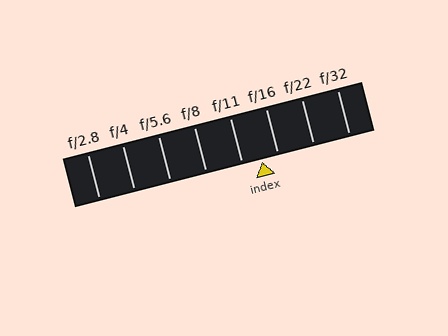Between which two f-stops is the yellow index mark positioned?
The index mark is between f/11 and f/16.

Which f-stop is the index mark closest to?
The index mark is closest to f/16.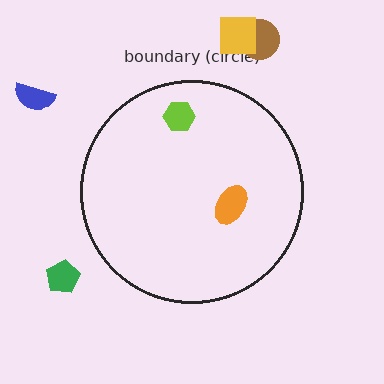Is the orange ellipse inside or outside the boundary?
Inside.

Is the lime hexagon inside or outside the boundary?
Inside.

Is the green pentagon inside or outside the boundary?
Outside.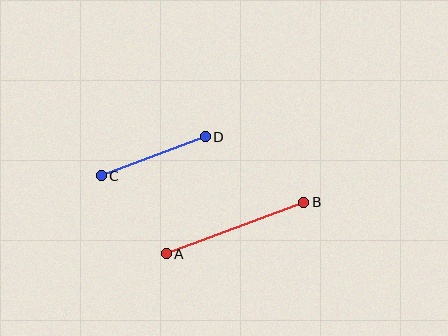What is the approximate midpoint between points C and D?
The midpoint is at approximately (153, 156) pixels.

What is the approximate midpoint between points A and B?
The midpoint is at approximately (235, 228) pixels.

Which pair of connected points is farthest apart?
Points A and B are farthest apart.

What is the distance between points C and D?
The distance is approximately 111 pixels.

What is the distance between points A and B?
The distance is approximately 147 pixels.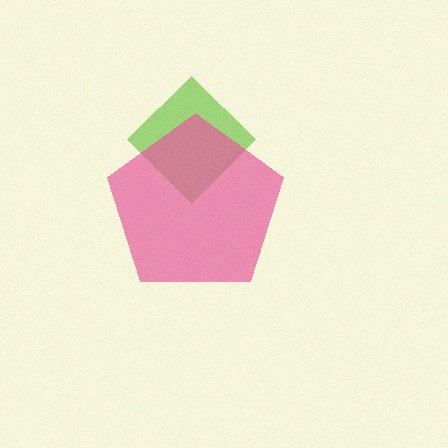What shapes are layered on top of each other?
The layered shapes are: a lime diamond, a pink pentagon.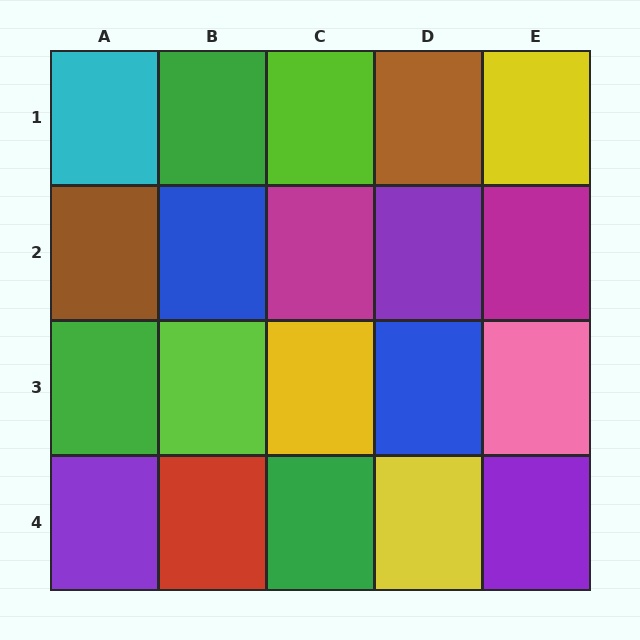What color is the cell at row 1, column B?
Green.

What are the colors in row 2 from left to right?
Brown, blue, magenta, purple, magenta.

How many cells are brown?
2 cells are brown.